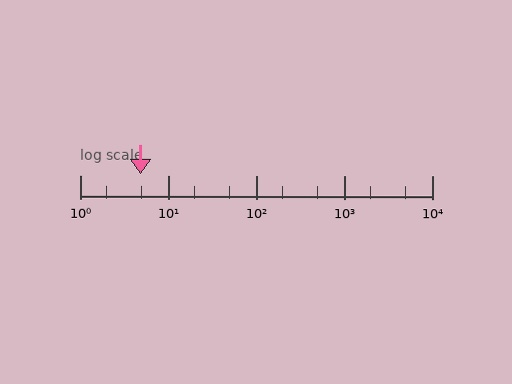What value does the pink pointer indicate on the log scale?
The pointer indicates approximately 4.9.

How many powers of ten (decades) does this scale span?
The scale spans 4 decades, from 1 to 10000.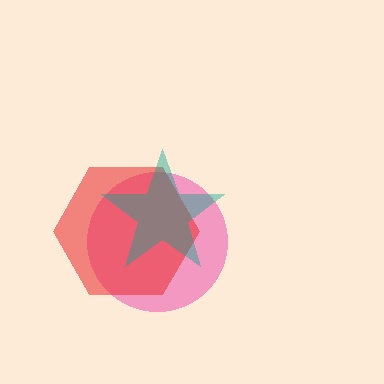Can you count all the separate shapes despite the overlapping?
Yes, there are 3 separate shapes.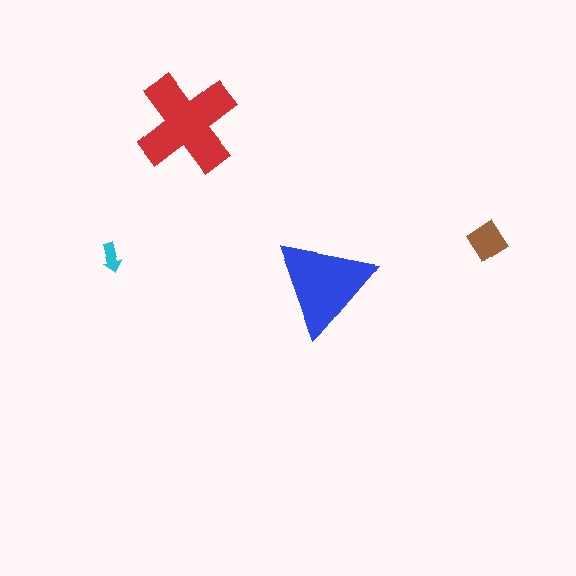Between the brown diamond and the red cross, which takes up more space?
The red cross.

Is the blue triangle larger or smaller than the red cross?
Smaller.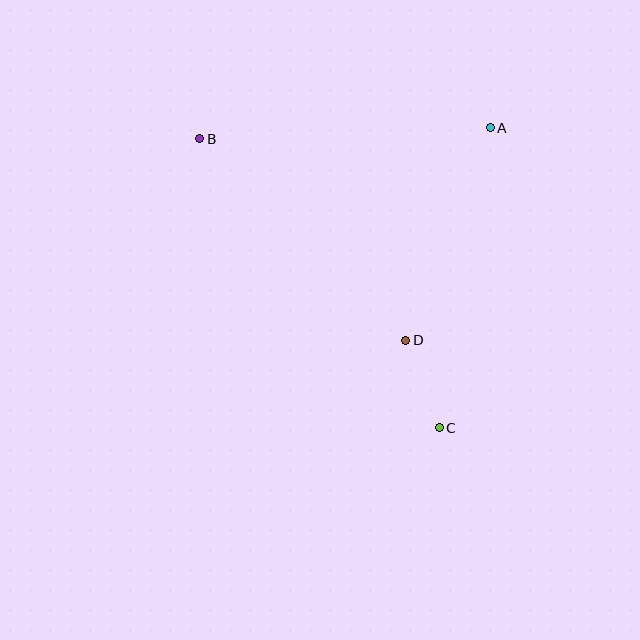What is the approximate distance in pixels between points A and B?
The distance between A and B is approximately 291 pixels.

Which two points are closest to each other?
Points C and D are closest to each other.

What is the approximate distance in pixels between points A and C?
The distance between A and C is approximately 304 pixels.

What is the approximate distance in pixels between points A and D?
The distance between A and D is approximately 229 pixels.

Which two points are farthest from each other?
Points B and C are farthest from each other.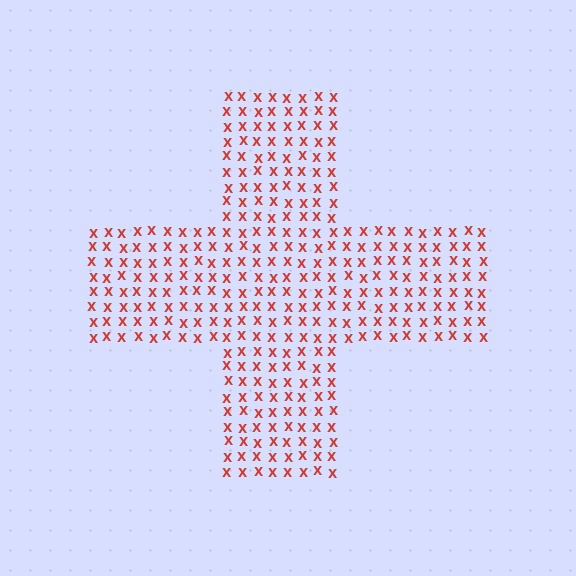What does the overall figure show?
The overall figure shows a cross.